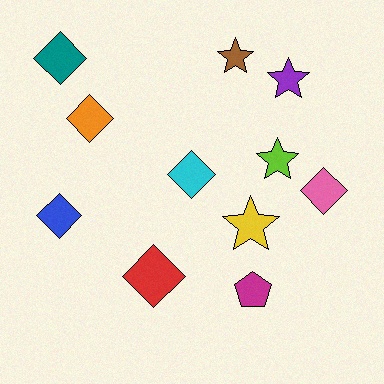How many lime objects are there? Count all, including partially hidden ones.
There is 1 lime object.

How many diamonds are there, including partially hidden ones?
There are 6 diamonds.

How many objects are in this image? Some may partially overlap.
There are 11 objects.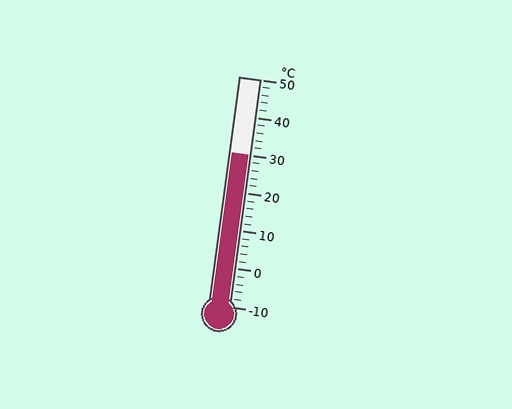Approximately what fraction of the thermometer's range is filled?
The thermometer is filled to approximately 65% of its range.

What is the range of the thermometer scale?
The thermometer scale ranges from -10°C to 50°C.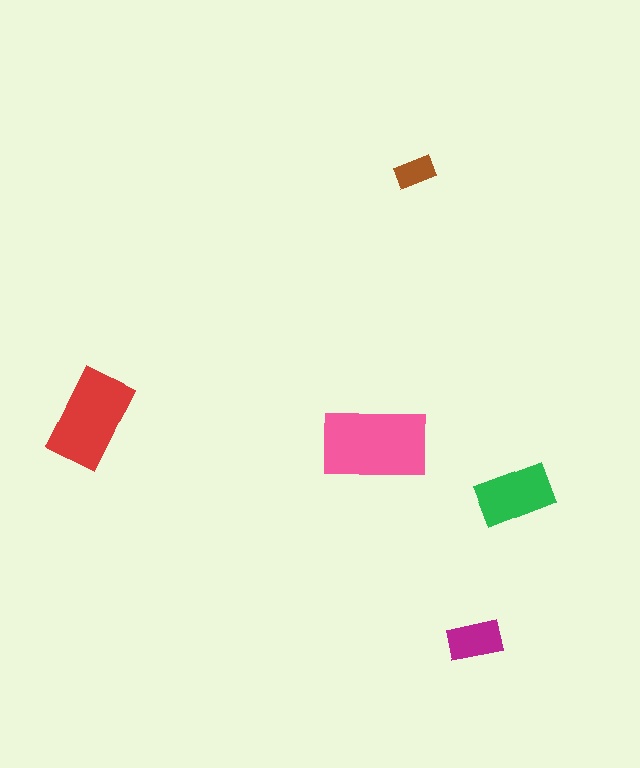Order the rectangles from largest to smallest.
the pink one, the red one, the green one, the magenta one, the brown one.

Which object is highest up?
The brown rectangle is topmost.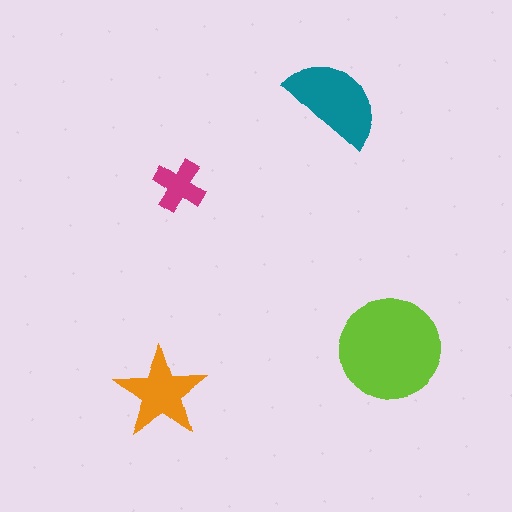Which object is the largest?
The lime circle.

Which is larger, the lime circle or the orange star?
The lime circle.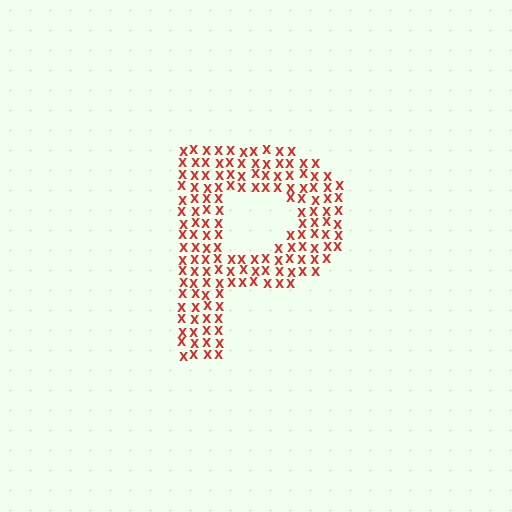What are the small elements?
The small elements are letter X's.